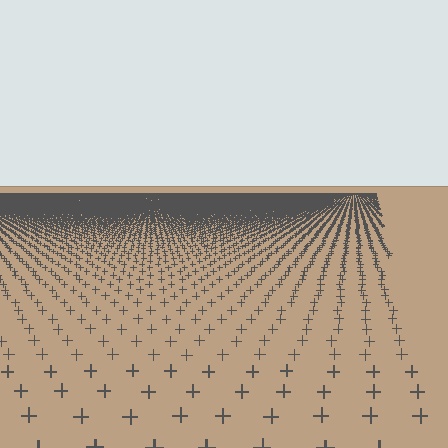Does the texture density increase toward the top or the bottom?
Density increases toward the top.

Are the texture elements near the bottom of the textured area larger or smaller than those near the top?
Larger. Near the bottom, elements are closer to the viewer and appear at a bigger on-screen size.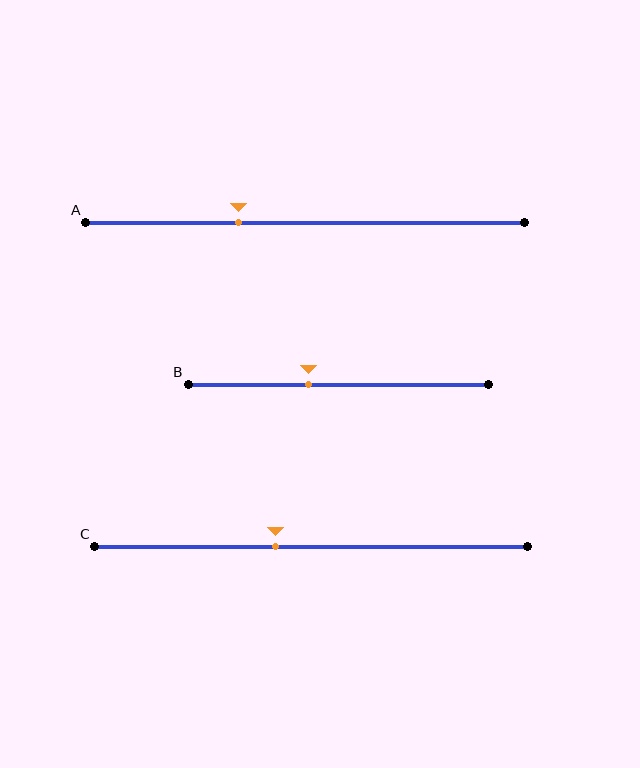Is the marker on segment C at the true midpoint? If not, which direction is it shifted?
No, the marker on segment C is shifted to the left by about 8% of the segment length.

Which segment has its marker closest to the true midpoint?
Segment C has its marker closest to the true midpoint.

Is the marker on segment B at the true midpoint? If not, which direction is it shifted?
No, the marker on segment B is shifted to the left by about 10% of the segment length.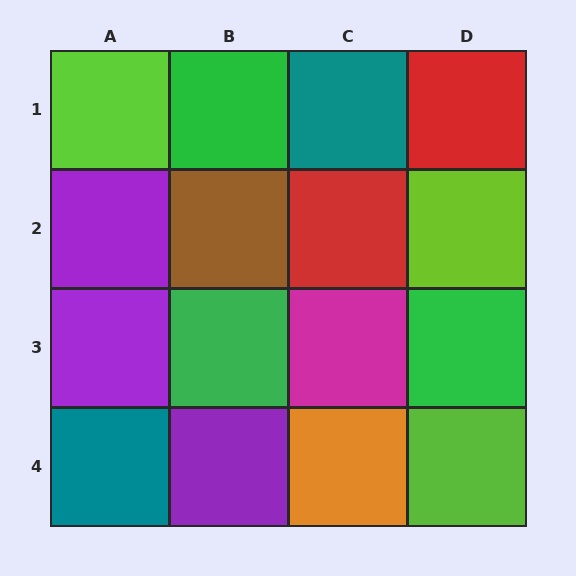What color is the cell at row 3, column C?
Magenta.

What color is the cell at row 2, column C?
Red.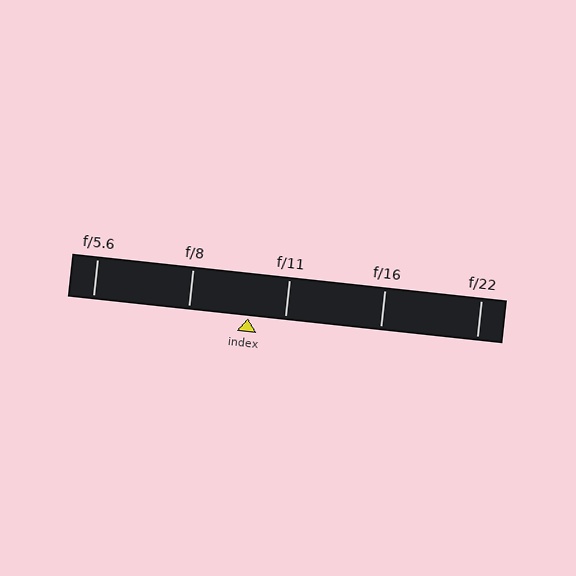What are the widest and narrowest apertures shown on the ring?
The widest aperture shown is f/5.6 and the narrowest is f/22.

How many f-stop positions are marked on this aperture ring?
There are 5 f-stop positions marked.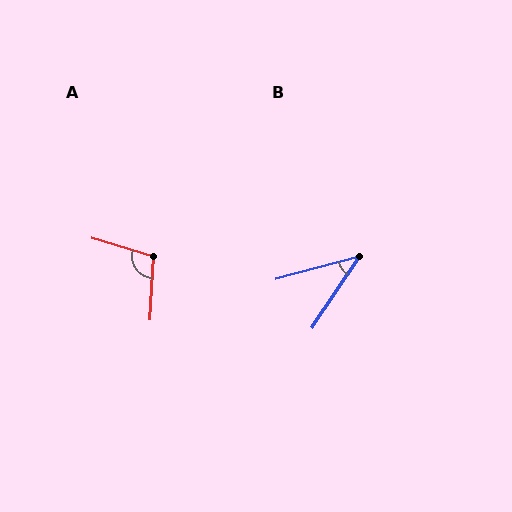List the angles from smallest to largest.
B (41°), A (104°).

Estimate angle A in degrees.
Approximately 104 degrees.